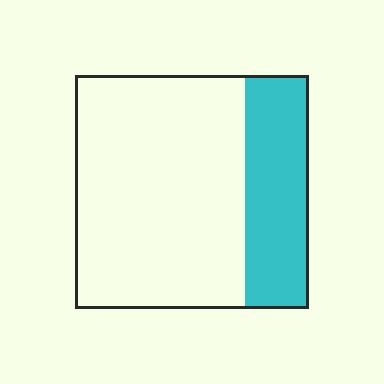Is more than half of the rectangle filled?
No.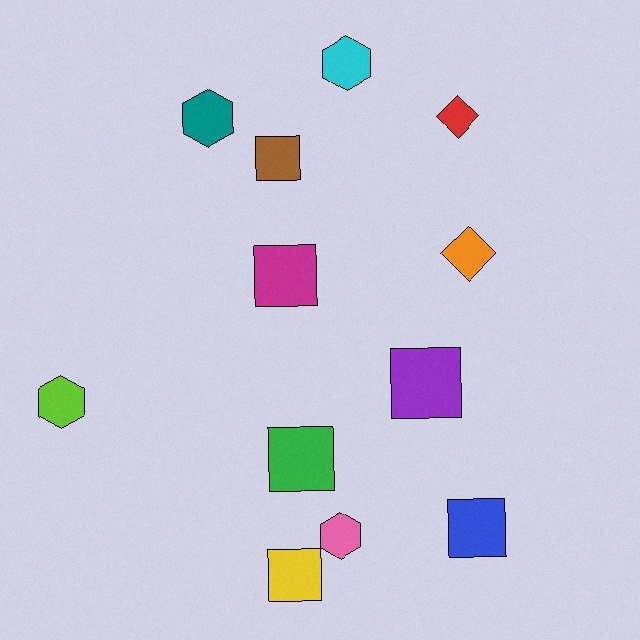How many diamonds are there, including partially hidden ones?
There are 2 diamonds.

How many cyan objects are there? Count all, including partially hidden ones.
There is 1 cyan object.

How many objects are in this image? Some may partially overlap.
There are 12 objects.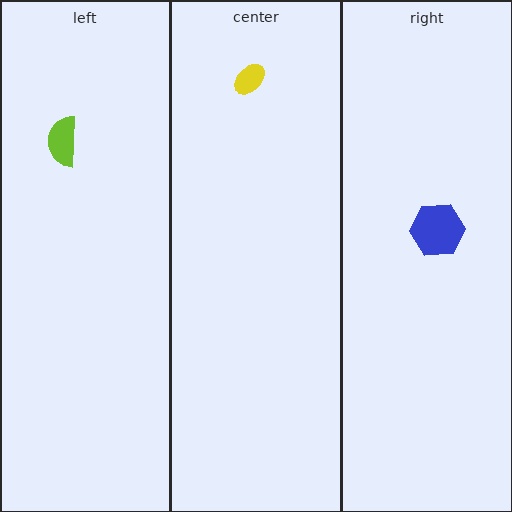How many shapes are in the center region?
1.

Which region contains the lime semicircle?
The left region.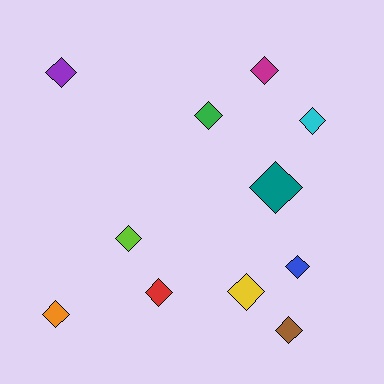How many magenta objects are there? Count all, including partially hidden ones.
There is 1 magenta object.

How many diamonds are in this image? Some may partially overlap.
There are 11 diamonds.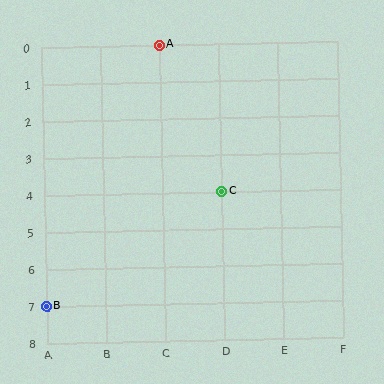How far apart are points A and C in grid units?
Points A and C are 1 column and 4 rows apart (about 4.1 grid units diagonally).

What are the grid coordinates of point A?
Point A is at grid coordinates (C, 0).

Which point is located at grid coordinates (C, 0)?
Point A is at (C, 0).